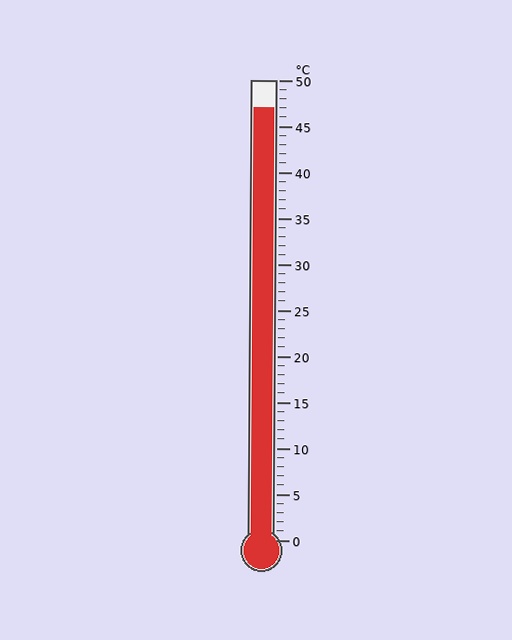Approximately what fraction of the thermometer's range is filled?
The thermometer is filled to approximately 95% of its range.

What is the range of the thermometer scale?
The thermometer scale ranges from 0°C to 50°C.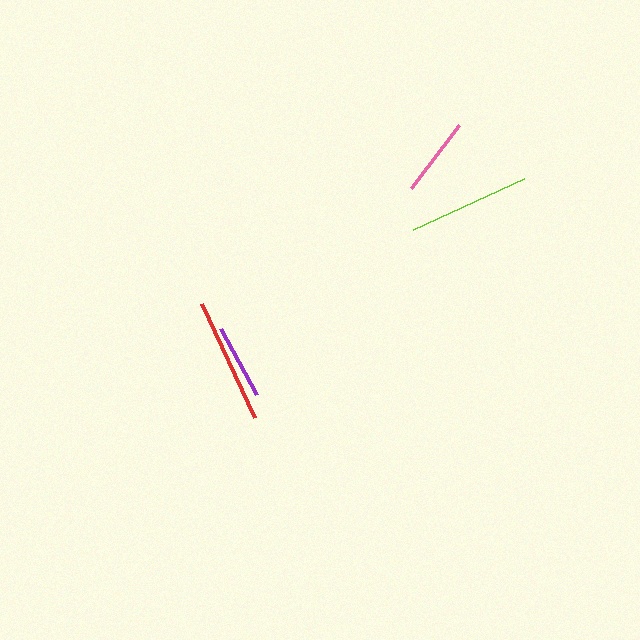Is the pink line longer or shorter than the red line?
The red line is longer than the pink line.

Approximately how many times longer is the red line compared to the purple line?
The red line is approximately 1.7 times the length of the purple line.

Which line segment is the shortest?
The purple line is the shortest at approximately 75 pixels.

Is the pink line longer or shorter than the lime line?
The lime line is longer than the pink line.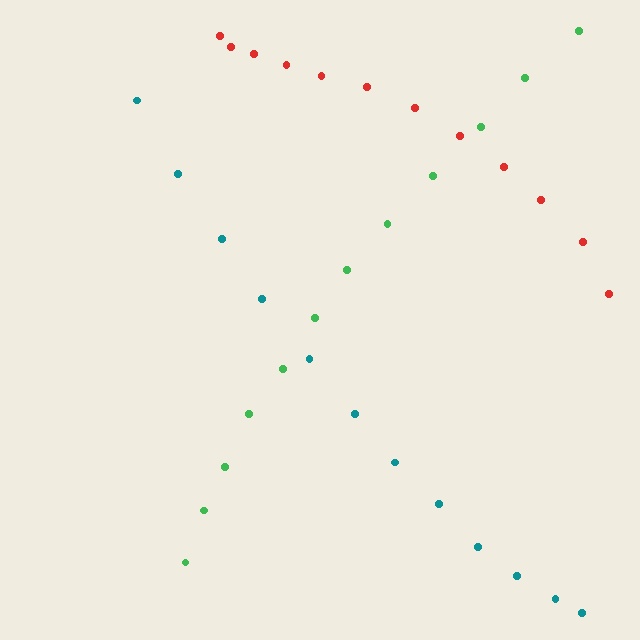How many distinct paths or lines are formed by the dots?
There are 3 distinct paths.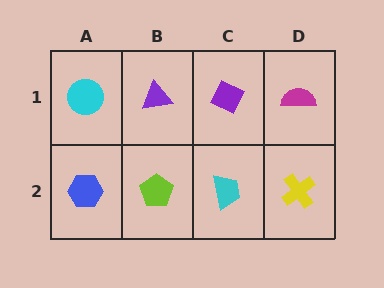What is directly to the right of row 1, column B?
A purple diamond.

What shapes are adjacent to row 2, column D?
A magenta semicircle (row 1, column D), a cyan trapezoid (row 2, column C).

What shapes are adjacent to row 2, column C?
A purple diamond (row 1, column C), a lime pentagon (row 2, column B), a yellow cross (row 2, column D).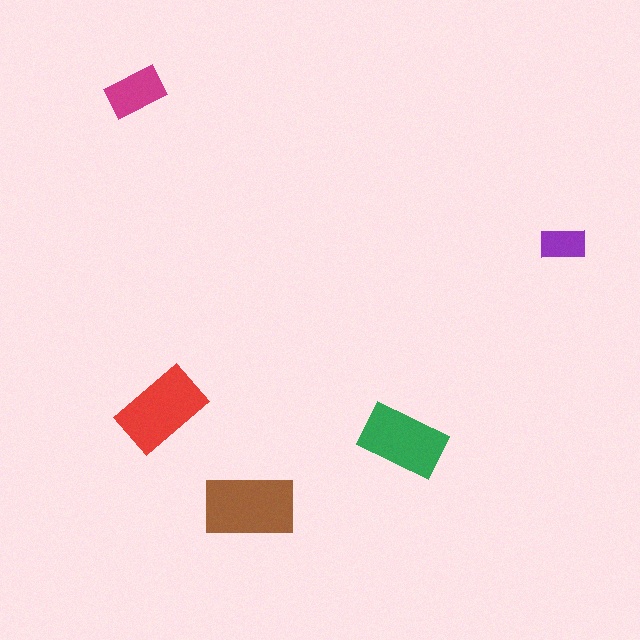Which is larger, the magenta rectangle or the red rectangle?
The red one.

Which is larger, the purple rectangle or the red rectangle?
The red one.